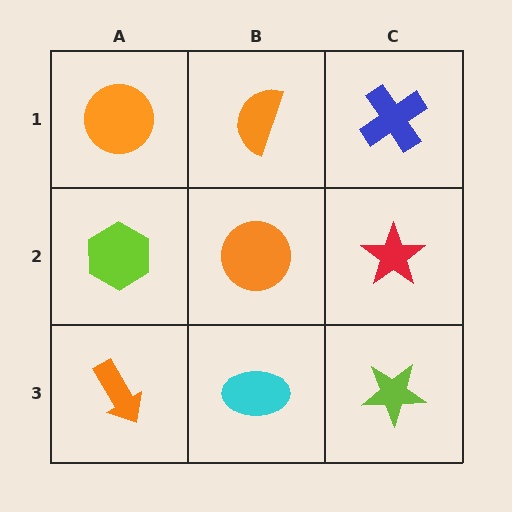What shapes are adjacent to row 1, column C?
A red star (row 2, column C), an orange semicircle (row 1, column B).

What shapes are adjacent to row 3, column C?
A red star (row 2, column C), a cyan ellipse (row 3, column B).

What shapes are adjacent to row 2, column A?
An orange circle (row 1, column A), an orange arrow (row 3, column A), an orange circle (row 2, column B).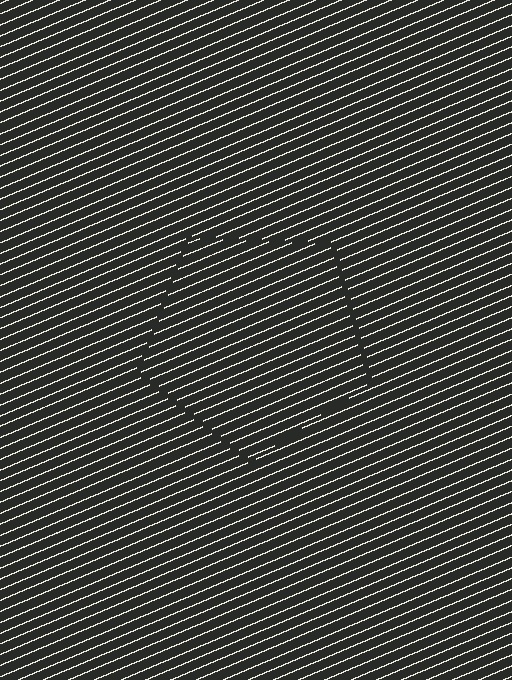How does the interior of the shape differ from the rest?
The interior of the shape contains the same grating, shifted by half a period — the contour is defined by the phase discontinuity where line-ends from the inner and outer gratings abut.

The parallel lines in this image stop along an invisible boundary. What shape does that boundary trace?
An illusory pentagon. The interior of the shape contains the same grating, shifted by half a period — the contour is defined by the phase discontinuity where line-ends from the inner and outer gratings abut.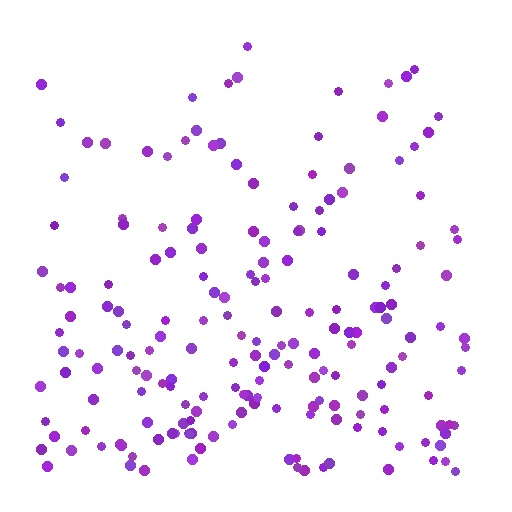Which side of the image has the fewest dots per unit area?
The top.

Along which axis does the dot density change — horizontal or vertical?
Vertical.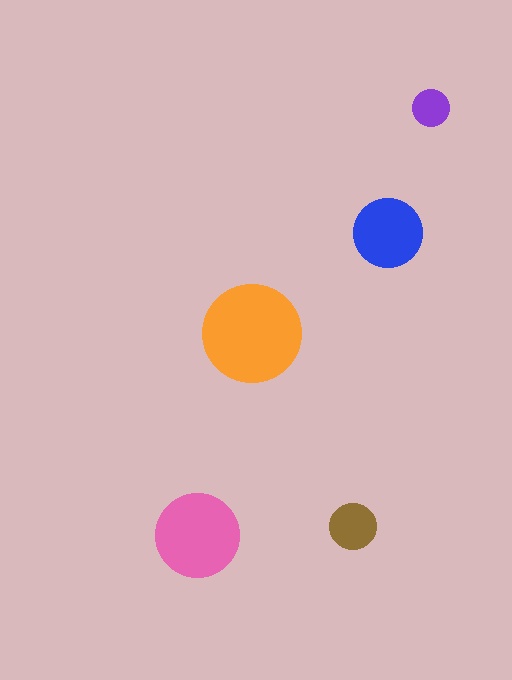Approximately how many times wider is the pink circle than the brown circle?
About 2 times wider.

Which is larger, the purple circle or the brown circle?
The brown one.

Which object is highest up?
The purple circle is topmost.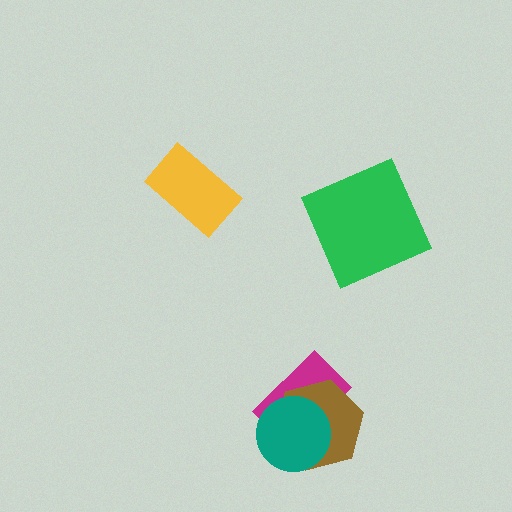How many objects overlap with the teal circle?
2 objects overlap with the teal circle.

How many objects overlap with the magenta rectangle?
2 objects overlap with the magenta rectangle.